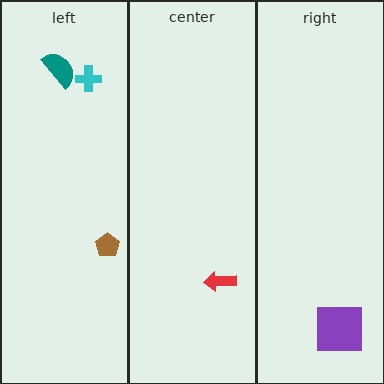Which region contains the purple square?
The right region.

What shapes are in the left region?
The brown pentagon, the teal semicircle, the cyan cross.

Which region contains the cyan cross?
The left region.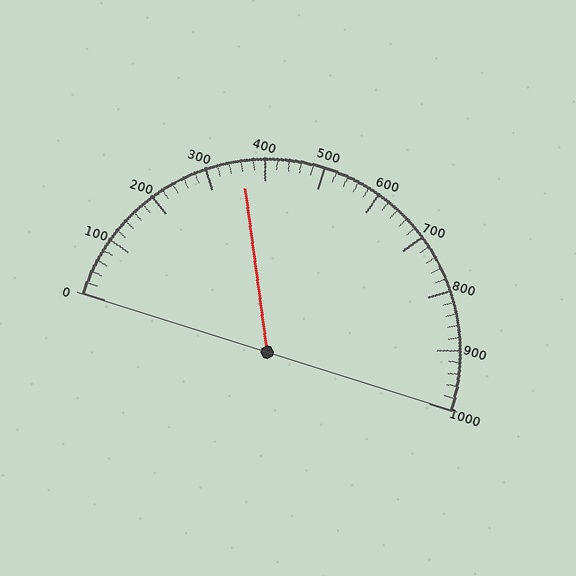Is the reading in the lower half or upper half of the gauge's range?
The reading is in the lower half of the range (0 to 1000).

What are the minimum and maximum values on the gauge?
The gauge ranges from 0 to 1000.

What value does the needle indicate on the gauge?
The needle indicates approximately 360.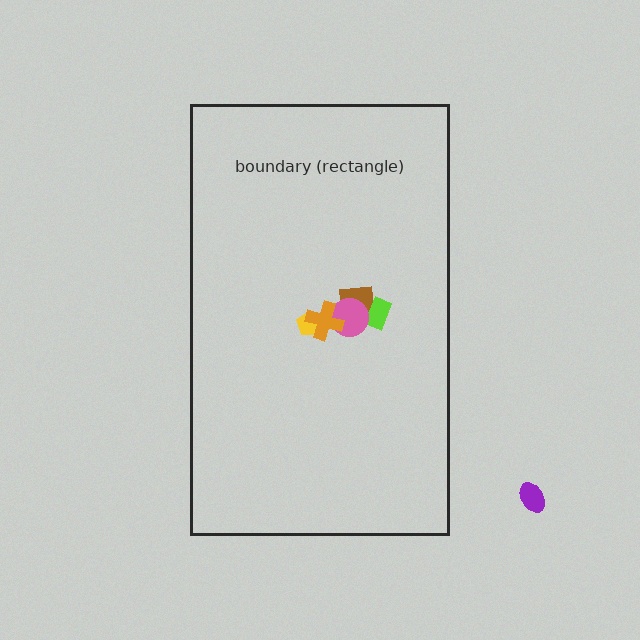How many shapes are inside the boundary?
5 inside, 1 outside.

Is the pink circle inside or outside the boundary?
Inside.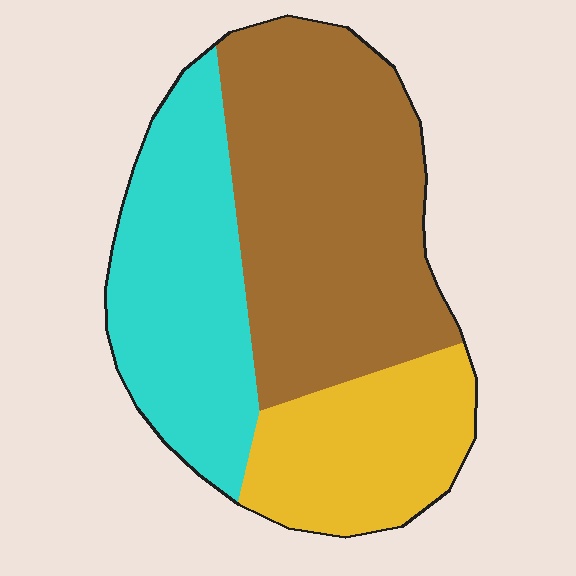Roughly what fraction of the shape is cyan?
Cyan covers about 30% of the shape.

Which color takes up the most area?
Brown, at roughly 45%.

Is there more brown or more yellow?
Brown.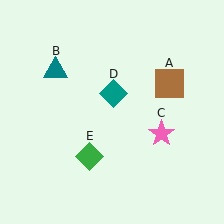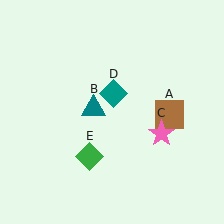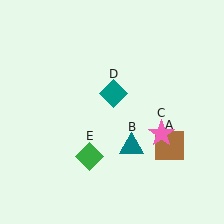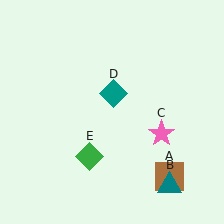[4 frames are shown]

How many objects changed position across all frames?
2 objects changed position: brown square (object A), teal triangle (object B).